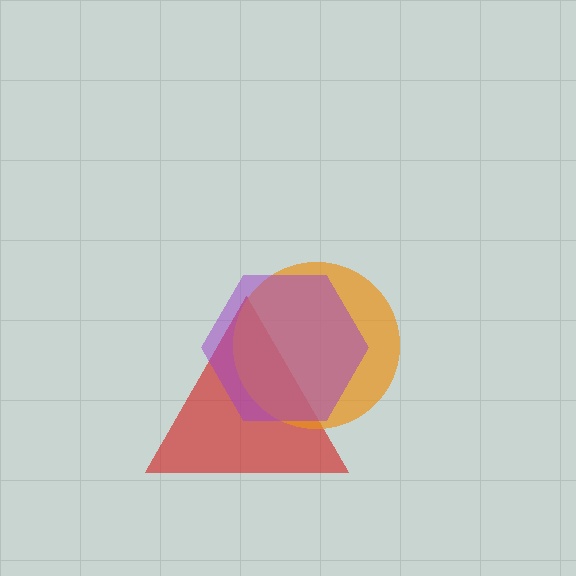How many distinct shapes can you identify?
There are 3 distinct shapes: a red triangle, an orange circle, a purple hexagon.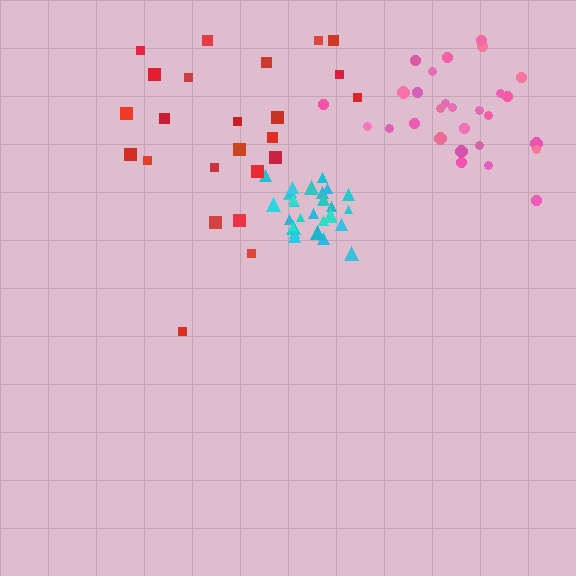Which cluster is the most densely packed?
Cyan.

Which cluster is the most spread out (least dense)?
Red.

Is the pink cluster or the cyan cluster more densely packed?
Cyan.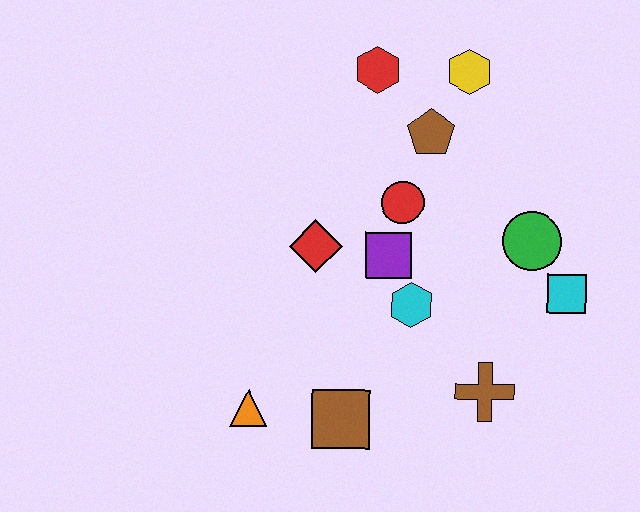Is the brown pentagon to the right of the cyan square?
No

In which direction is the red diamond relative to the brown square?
The red diamond is above the brown square.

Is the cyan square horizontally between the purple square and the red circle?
No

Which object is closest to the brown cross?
The cyan hexagon is closest to the brown cross.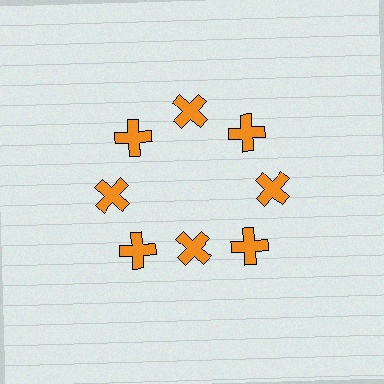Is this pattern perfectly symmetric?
No. The 8 orange crosses are arranged in a ring, but one element near the 6 o'clock position is pulled inward toward the center, breaking the 8-fold rotational symmetry.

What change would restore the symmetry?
The symmetry would be restored by moving it outward, back onto the ring so that all 8 crosses sit at equal angles and equal distance from the center.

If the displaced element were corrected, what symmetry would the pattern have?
It would have 8-fold rotational symmetry — the pattern would map onto itself every 45 degrees.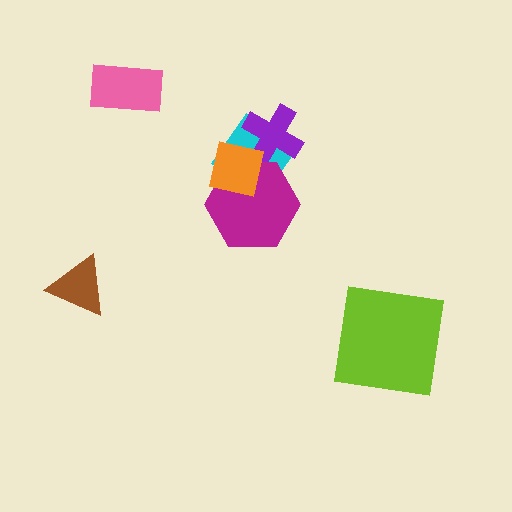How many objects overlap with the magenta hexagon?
2 objects overlap with the magenta hexagon.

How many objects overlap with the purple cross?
2 objects overlap with the purple cross.